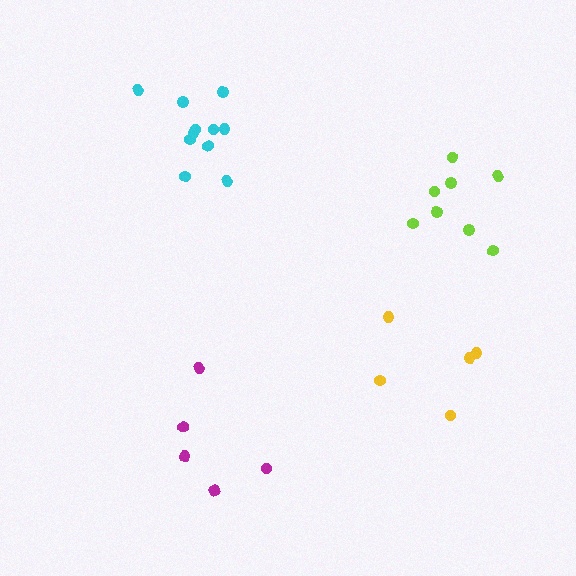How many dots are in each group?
Group 1: 11 dots, Group 2: 5 dots, Group 3: 5 dots, Group 4: 8 dots (29 total).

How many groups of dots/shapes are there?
There are 4 groups.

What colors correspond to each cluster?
The clusters are colored: cyan, magenta, yellow, lime.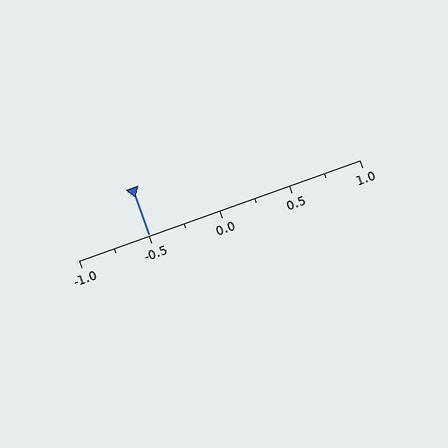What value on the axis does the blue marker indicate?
The marker indicates approximately -0.5.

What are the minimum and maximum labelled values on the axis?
The axis runs from -1.0 to 1.0.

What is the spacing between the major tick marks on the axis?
The major ticks are spaced 0.5 apart.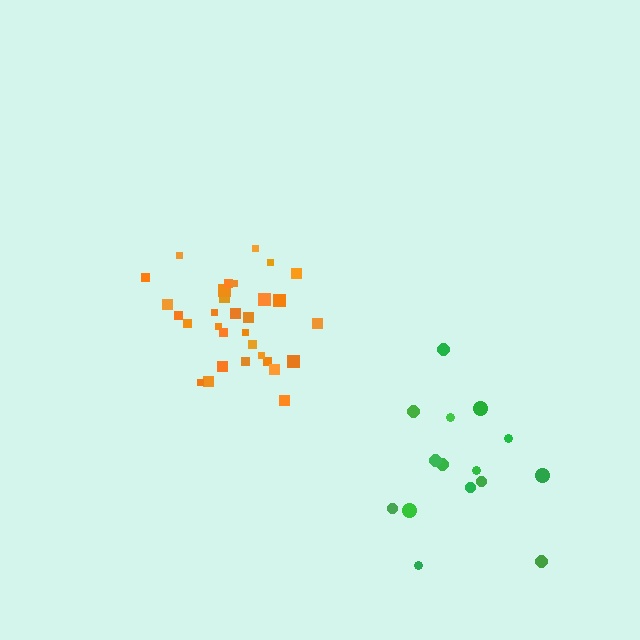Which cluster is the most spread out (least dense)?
Green.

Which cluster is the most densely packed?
Orange.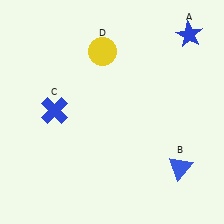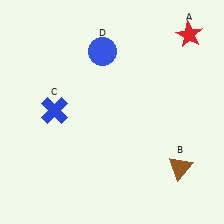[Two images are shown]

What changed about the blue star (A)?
In Image 1, A is blue. In Image 2, it changed to red.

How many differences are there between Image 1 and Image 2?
There are 3 differences between the two images.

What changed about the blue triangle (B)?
In Image 1, B is blue. In Image 2, it changed to brown.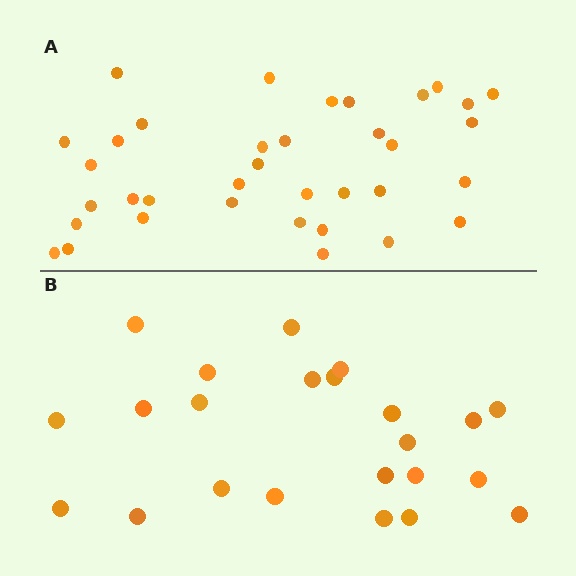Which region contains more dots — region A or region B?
Region A (the top region) has more dots.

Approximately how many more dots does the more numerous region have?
Region A has approximately 15 more dots than region B.